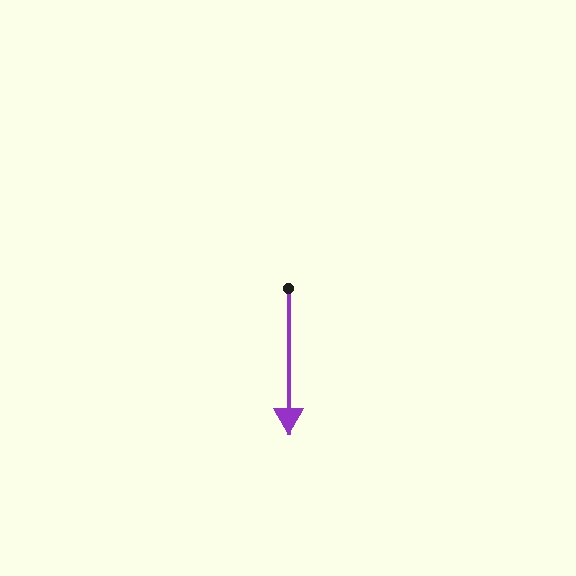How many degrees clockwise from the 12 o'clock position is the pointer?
Approximately 180 degrees.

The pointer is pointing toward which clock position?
Roughly 6 o'clock.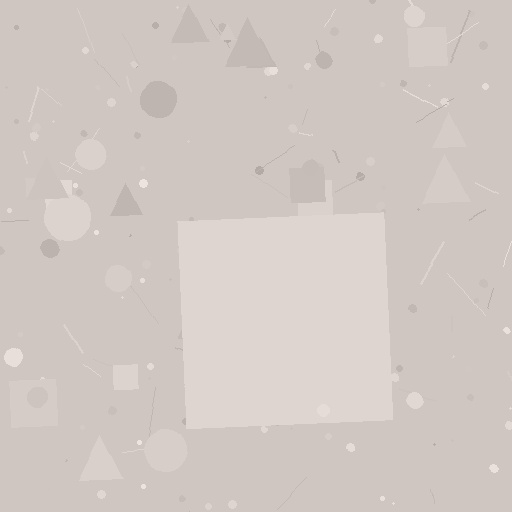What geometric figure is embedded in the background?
A square is embedded in the background.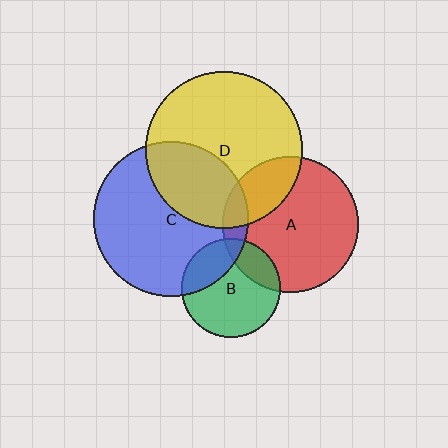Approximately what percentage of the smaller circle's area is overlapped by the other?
Approximately 25%.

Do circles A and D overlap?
Yes.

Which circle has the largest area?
Circle D (yellow).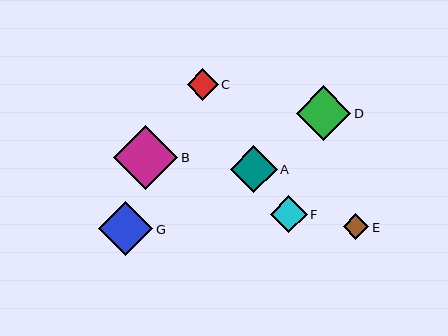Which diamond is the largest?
Diamond B is the largest with a size of approximately 64 pixels.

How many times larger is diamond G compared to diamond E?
Diamond G is approximately 2.1 times the size of diamond E.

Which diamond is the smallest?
Diamond E is the smallest with a size of approximately 26 pixels.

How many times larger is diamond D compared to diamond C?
Diamond D is approximately 1.7 times the size of diamond C.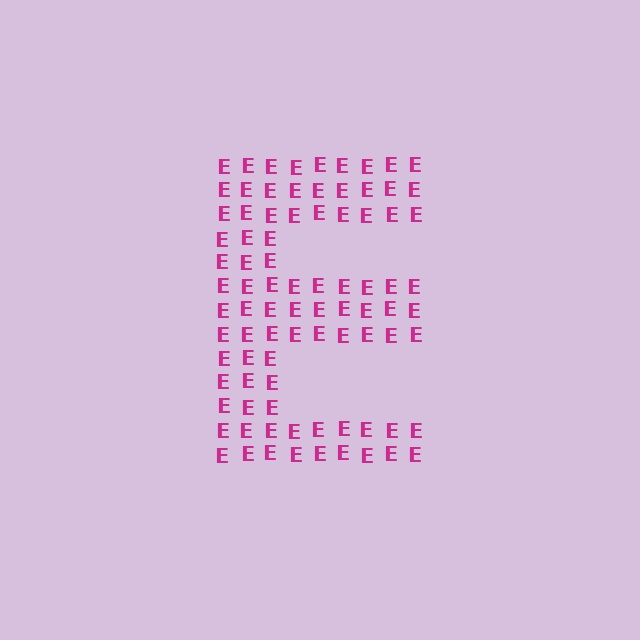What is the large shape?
The large shape is the letter E.